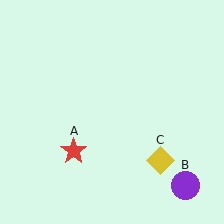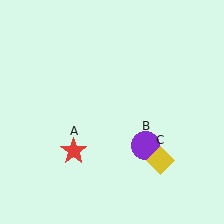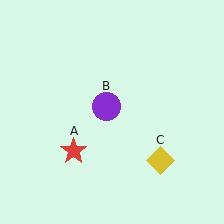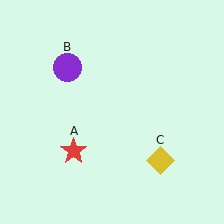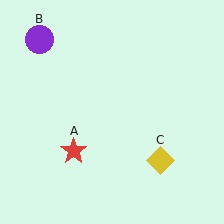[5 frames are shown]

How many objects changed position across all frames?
1 object changed position: purple circle (object B).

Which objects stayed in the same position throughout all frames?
Red star (object A) and yellow diamond (object C) remained stationary.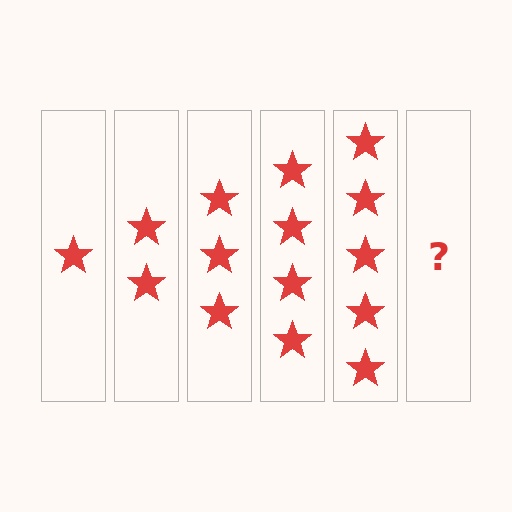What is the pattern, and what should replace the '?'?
The pattern is that each step adds one more star. The '?' should be 6 stars.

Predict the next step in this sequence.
The next step is 6 stars.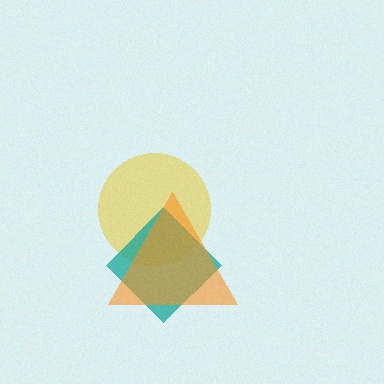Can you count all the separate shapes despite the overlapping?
Yes, there are 3 separate shapes.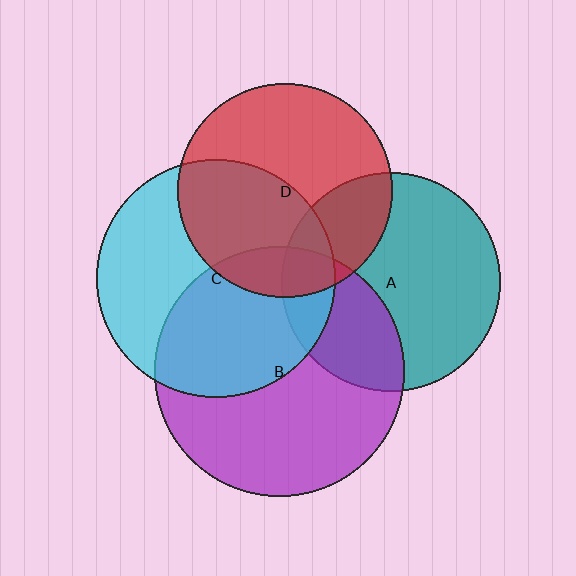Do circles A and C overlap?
Yes.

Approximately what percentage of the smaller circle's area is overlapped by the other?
Approximately 15%.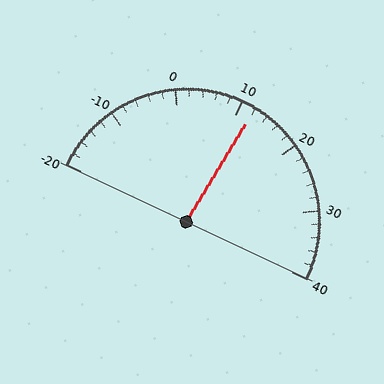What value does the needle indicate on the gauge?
The needle indicates approximately 12.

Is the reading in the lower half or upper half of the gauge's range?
The reading is in the upper half of the range (-20 to 40).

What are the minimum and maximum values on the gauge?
The gauge ranges from -20 to 40.